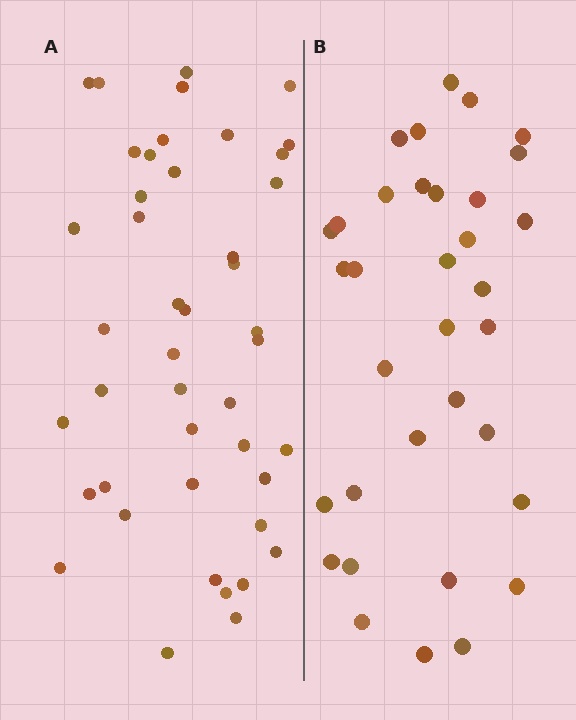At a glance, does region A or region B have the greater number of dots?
Region A (the left region) has more dots.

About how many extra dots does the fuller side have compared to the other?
Region A has roughly 10 or so more dots than region B.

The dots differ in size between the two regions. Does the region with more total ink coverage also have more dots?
No. Region B has more total ink coverage because its dots are larger, but region A actually contains more individual dots. Total area can be misleading — the number of items is what matters here.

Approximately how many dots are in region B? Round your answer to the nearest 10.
About 30 dots. (The exact count is 34, which rounds to 30.)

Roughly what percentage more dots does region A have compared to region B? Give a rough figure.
About 30% more.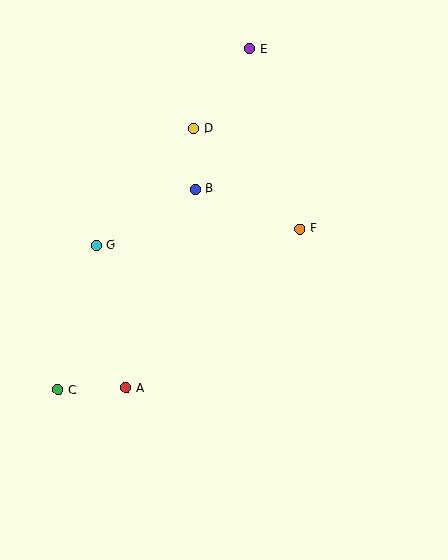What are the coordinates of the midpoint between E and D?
The midpoint between E and D is at (222, 89).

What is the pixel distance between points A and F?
The distance between A and F is 236 pixels.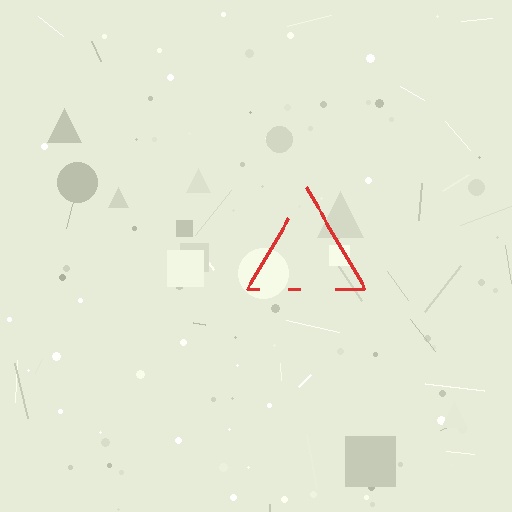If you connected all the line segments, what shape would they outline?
They would outline a triangle.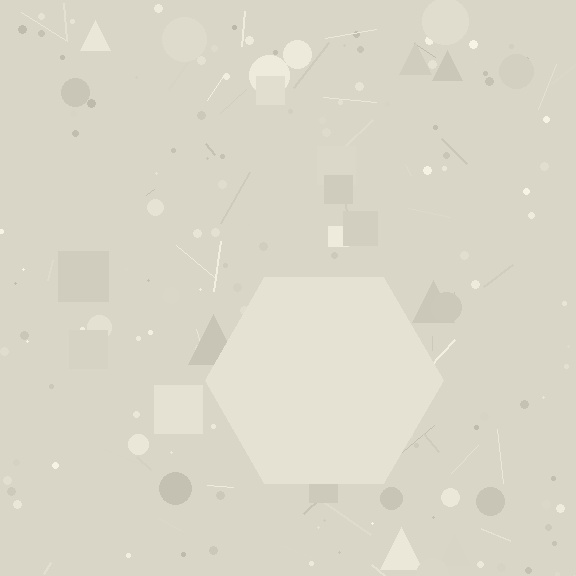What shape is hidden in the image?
A hexagon is hidden in the image.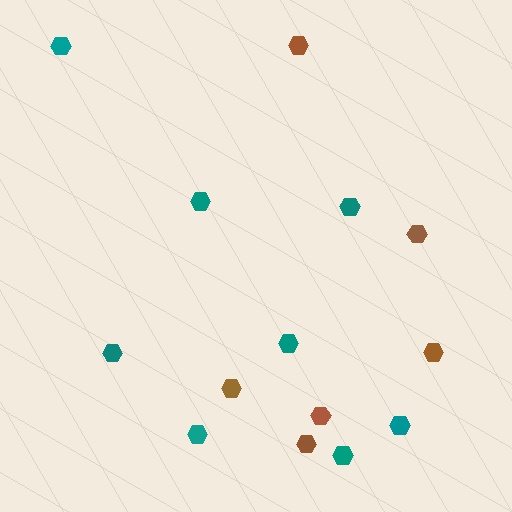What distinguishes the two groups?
There are 2 groups: one group of brown hexagons (6) and one group of teal hexagons (8).